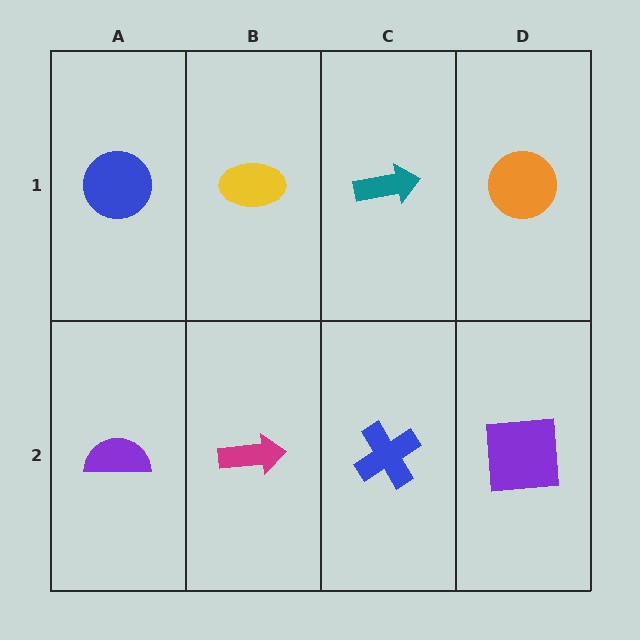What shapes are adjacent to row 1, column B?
A magenta arrow (row 2, column B), a blue circle (row 1, column A), a teal arrow (row 1, column C).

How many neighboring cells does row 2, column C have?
3.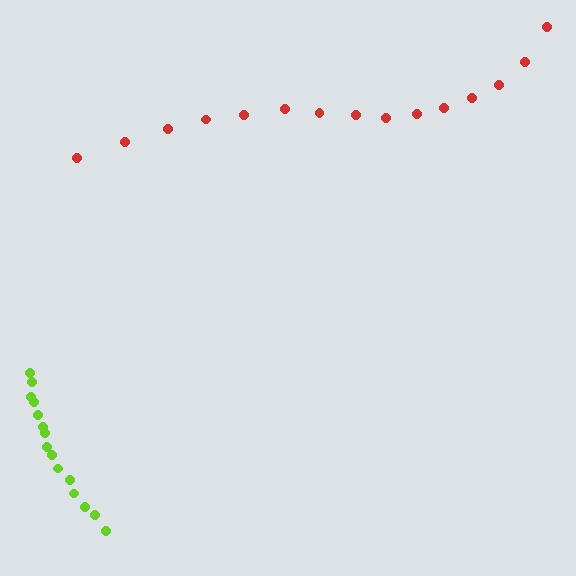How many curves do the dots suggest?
There are 2 distinct paths.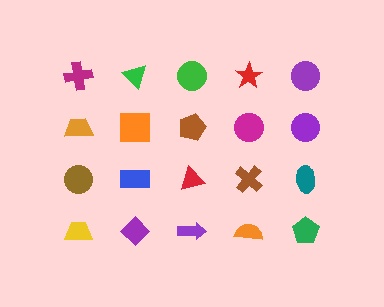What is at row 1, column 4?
A red star.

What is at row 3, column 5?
A teal ellipse.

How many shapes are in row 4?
5 shapes.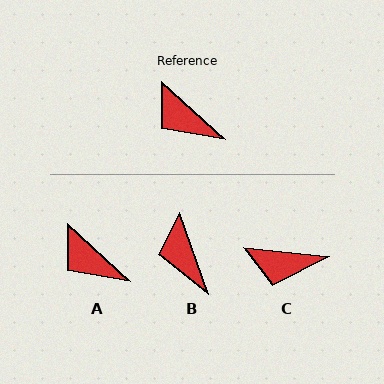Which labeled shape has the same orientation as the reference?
A.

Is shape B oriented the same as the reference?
No, it is off by about 28 degrees.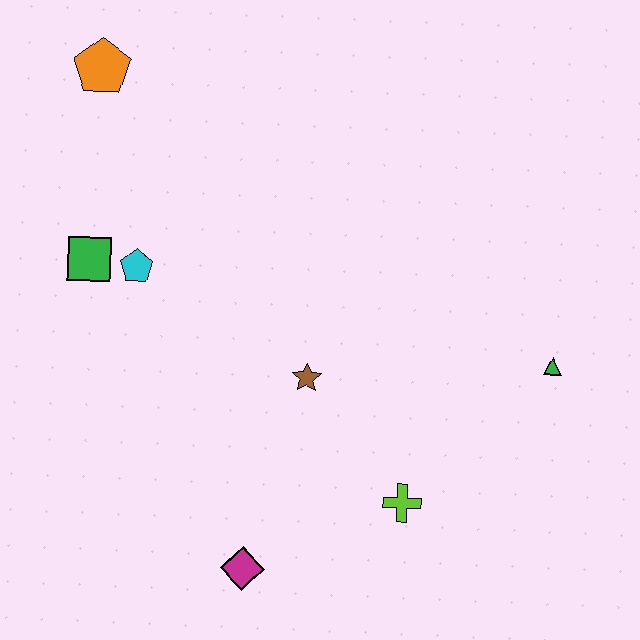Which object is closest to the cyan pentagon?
The green square is closest to the cyan pentagon.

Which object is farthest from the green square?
The green triangle is farthest from the green square.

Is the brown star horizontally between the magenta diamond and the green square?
No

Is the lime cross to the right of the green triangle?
No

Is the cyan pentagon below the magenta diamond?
No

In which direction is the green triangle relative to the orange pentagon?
The green triangle is to the right of the orange pentagon.